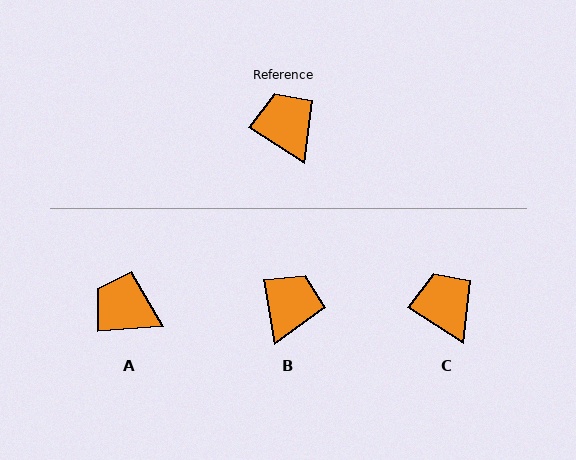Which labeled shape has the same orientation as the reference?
C.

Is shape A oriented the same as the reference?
No, it is off by about 37 degrees.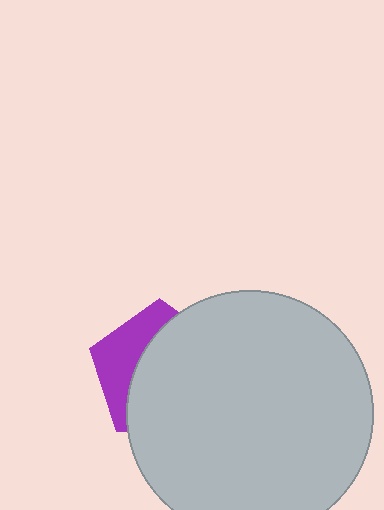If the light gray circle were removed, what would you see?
You would see the complete purple pentagon.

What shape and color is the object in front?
The object in front is a light gray circle.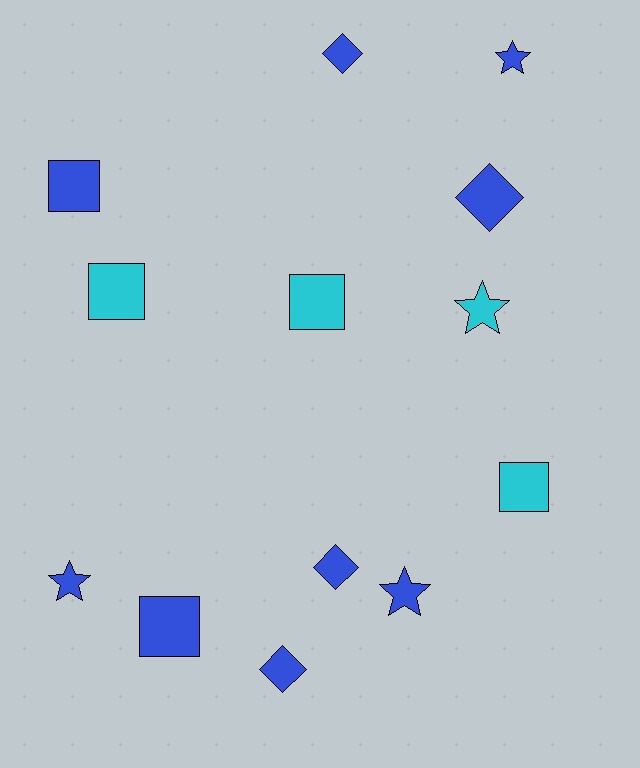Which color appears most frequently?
Blue, with 9 objects.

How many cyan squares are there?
There are 3 cyan squares.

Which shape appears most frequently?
Square, with 5 objects.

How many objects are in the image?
There are 13 objects.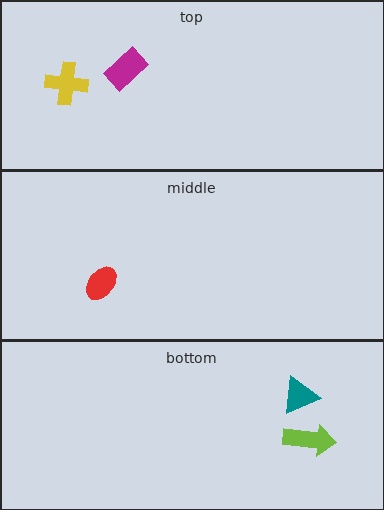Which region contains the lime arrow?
The bottom region.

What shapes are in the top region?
The magenta rectangle, the yellow cross.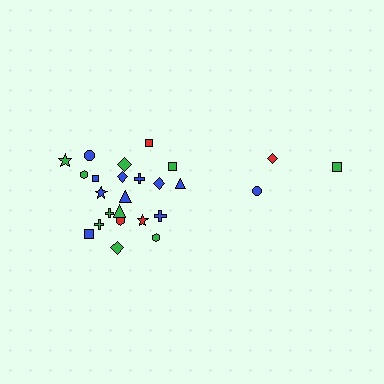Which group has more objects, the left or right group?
The left group.